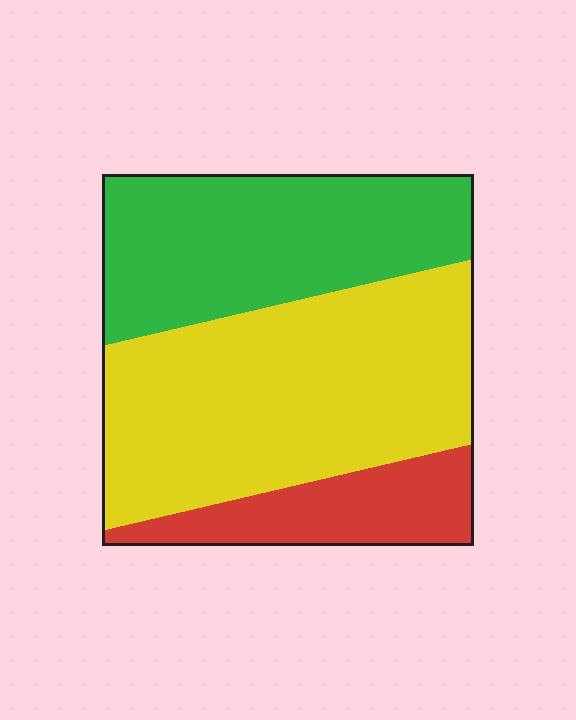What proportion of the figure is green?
Green takes up between a quarter and a half of the figure.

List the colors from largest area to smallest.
From largest to smallest: yellow, green, red.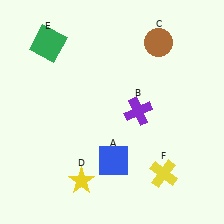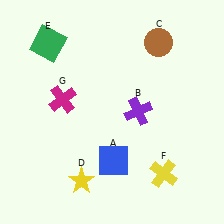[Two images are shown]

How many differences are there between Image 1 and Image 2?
There is 1 difference between the two images.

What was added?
A magenta cross (G) was added in Image 2.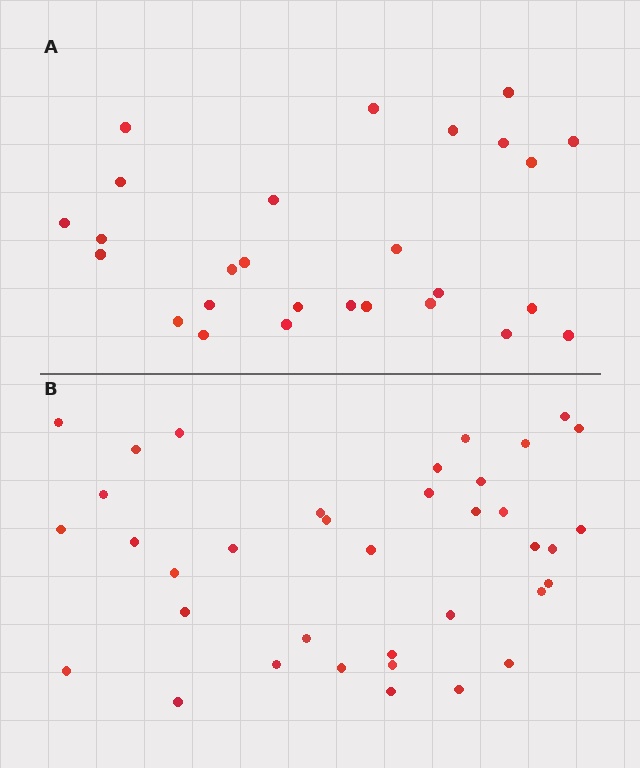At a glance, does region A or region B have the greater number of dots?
Region B (the bottom region) has more dots.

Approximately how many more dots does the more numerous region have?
Region B has roughly 10 or so more dots than region A.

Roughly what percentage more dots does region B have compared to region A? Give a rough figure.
About 35% more.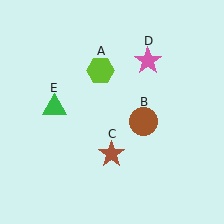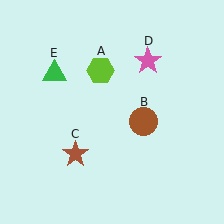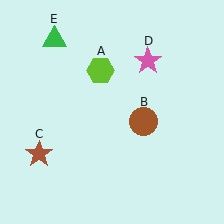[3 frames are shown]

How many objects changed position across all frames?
2 objects changed position: brown star (object C), green triangle (object E).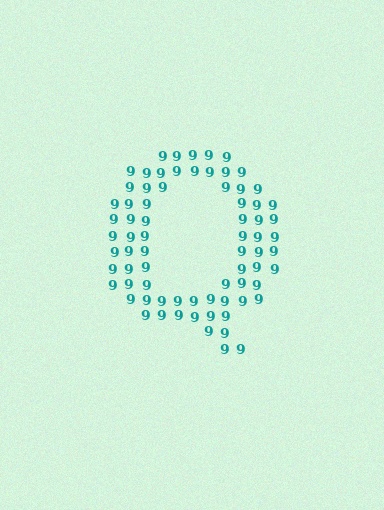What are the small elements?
The small elements are digit 9's.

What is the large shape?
The large shape is the letter Q.